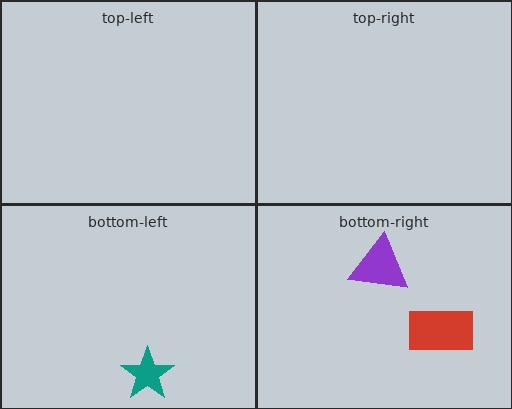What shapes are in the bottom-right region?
The red rectangle, the purple triangle.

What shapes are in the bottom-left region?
The teal star.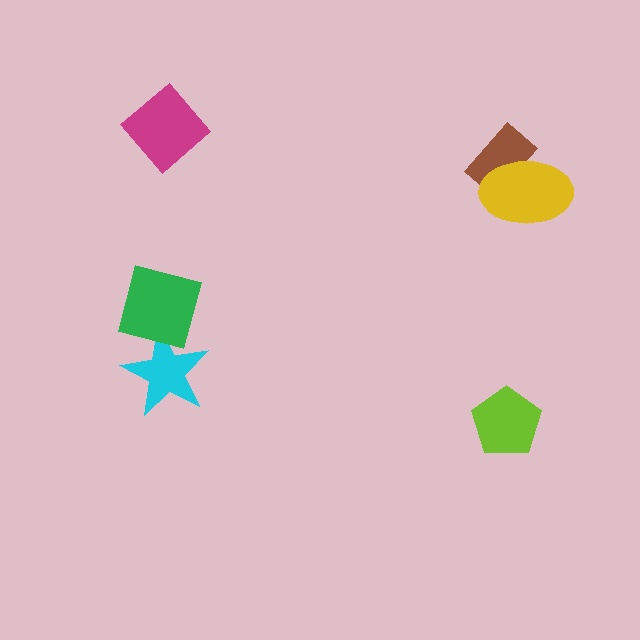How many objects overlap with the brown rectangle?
1 object overlaps with the brown rectangle.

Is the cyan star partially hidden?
Yes, it is partially covered by another shape.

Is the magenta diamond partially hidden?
No, no other shape covers it.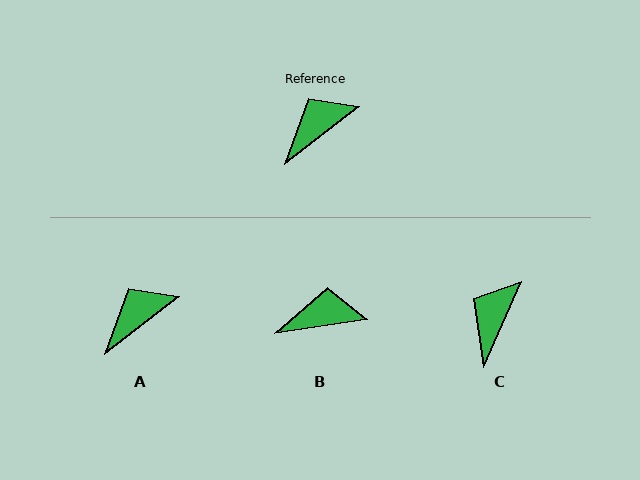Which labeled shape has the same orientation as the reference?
A.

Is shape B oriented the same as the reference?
No, it is off by about 29 degrees.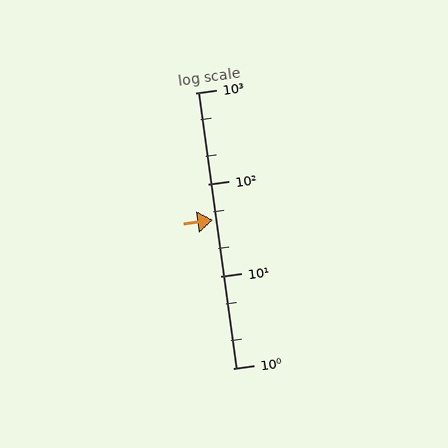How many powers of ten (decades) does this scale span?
The scale spans 3 decades, from 1 to 1000.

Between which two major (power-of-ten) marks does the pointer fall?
The pointer is between 10 and 100.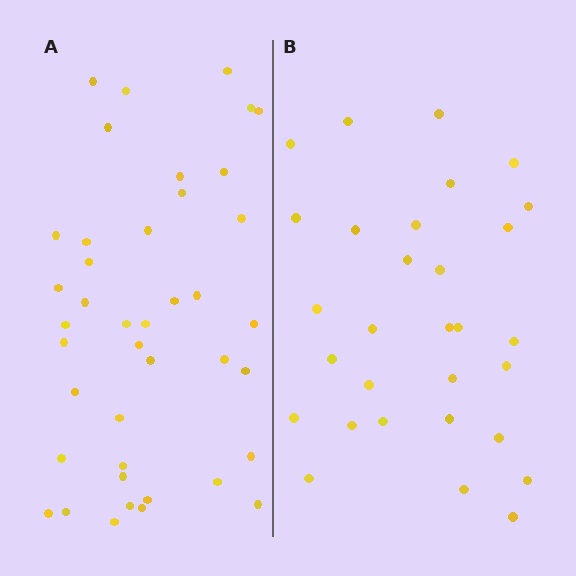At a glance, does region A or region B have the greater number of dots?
Region A (the left region) has more dots.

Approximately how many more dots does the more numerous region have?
Region A has roughly 12 or so more dots than region B.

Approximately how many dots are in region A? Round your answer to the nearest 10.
About 40 dots. (The exact count is 41, which rounds to 40.)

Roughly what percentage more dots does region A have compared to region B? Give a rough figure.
About 35% more.